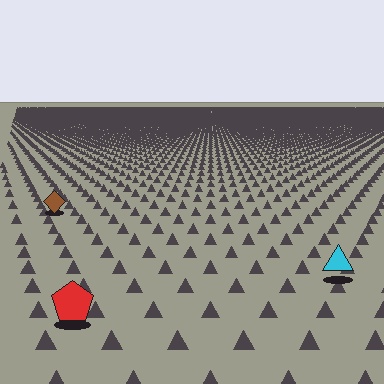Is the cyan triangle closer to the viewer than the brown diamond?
Yes. The cyan triangle is closer — you can tell from the texture gradient: the ground texture is coarser near it.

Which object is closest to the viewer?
The red pentagon is closest. The texture marks near it are larger and more spread out.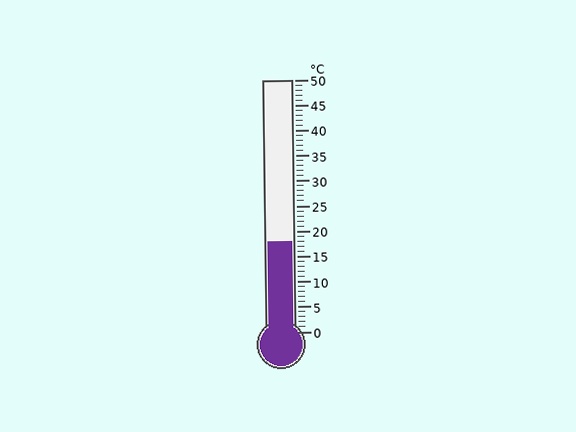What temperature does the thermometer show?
The thermometer shows approximately 18°C.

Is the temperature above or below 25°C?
The temperature is below 25°C.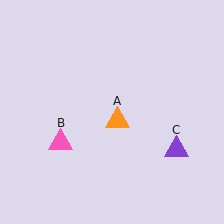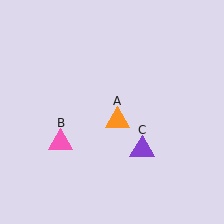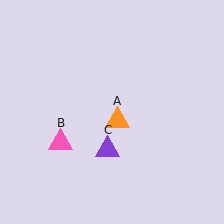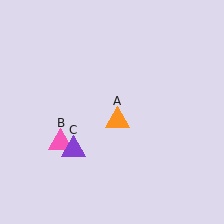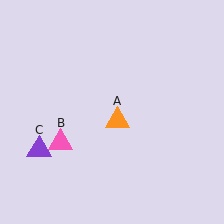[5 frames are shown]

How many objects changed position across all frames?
1 object changed position: purple triangle (object C).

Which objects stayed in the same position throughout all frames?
Orange triangle (object A) and pink triangle (object B) remained stationary.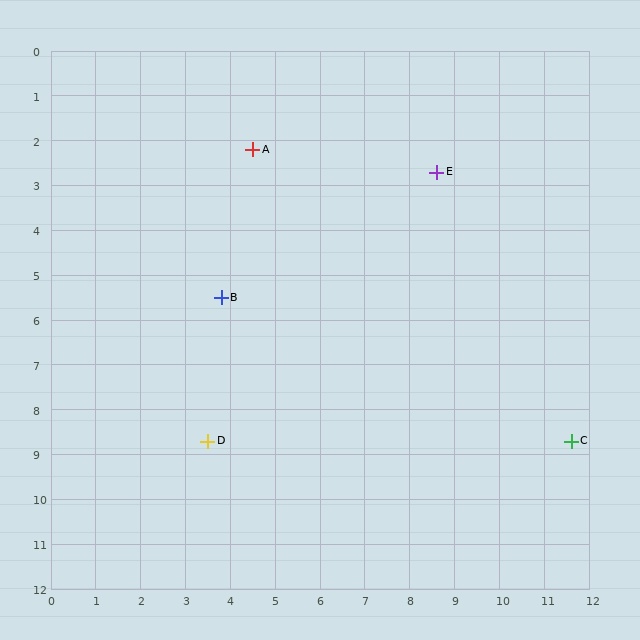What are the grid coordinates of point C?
Point C is at approximately (11.6, 8.7).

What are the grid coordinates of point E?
Point E is at approximately (8.6, 2.7).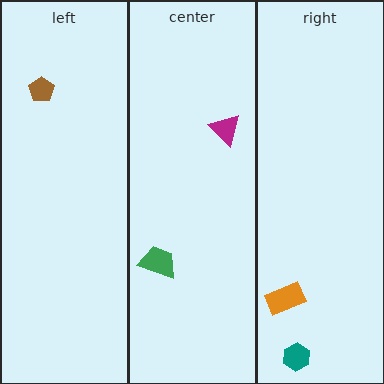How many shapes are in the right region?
2.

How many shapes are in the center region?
2.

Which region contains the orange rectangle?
The right region.